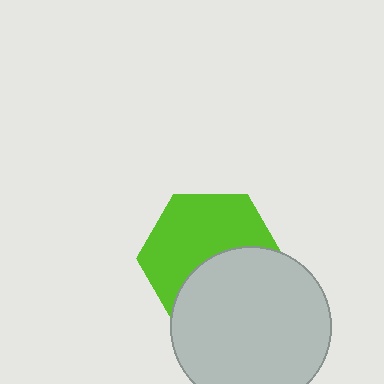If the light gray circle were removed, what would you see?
You would see the complete lime hexagon.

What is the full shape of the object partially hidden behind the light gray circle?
The partially hidden object is a lime hexagon.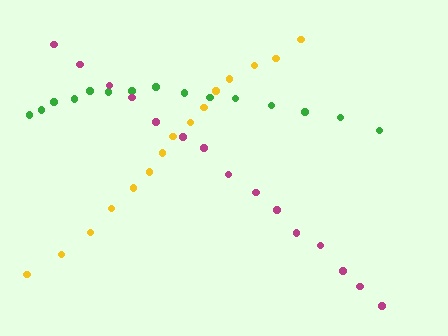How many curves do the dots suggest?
There are 3 distinct paths.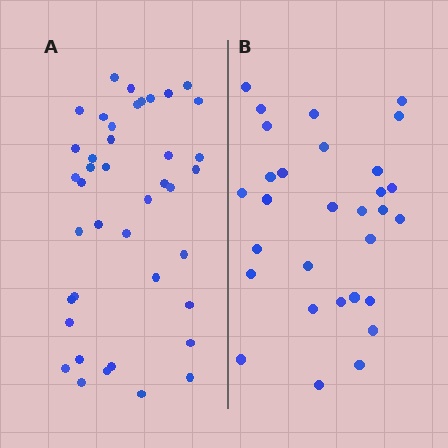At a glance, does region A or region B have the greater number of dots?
Region A (the left region) has more dots.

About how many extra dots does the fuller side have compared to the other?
Region A has roughly 12 or so more dots than region B.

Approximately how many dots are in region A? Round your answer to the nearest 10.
About 40 dots. (The exact count is 41, which rounds to 40.)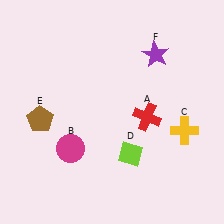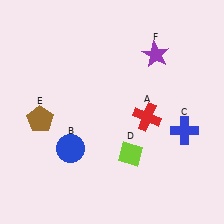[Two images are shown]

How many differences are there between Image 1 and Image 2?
There are 2 differences between the two images.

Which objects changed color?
B changed from magenta to blue. C changed from yellow to blue.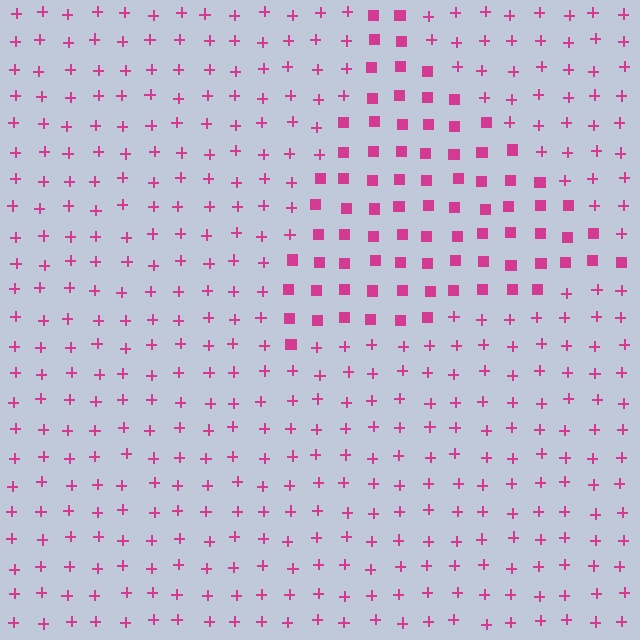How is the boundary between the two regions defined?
The boundary is defined by a change in element shape: squares inside vs. plus signs outside. All elements share the same color and spacing.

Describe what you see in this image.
The image is filled with small magenta elements arranged in a uniform grid. A triangle-shaped region contains squares, while the surrounding area contains plus signs. The boundary is defined purely by the change in element shape.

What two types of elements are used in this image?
The image uses squares inside the triangle region and plus signs outside it.